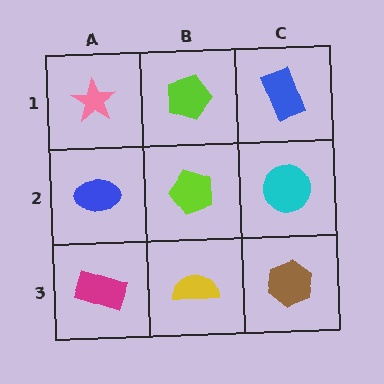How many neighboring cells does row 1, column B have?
3.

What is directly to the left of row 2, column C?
A lime pentagon.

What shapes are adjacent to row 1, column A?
A blue ellipse (row 2, column A), a lime pentagon (row 1, column B).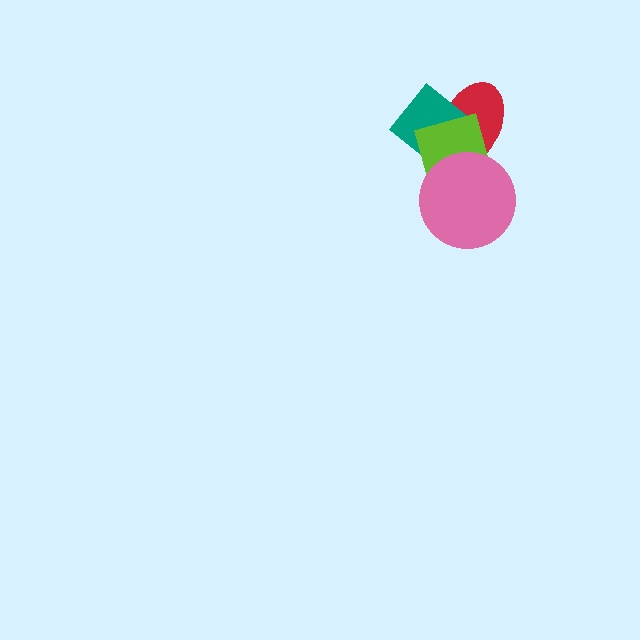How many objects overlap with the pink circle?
2 objects overlap with the pink circle.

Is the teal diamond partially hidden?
Yes, it is partially covered by another shape.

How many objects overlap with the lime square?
3 objects overlap with the lime square.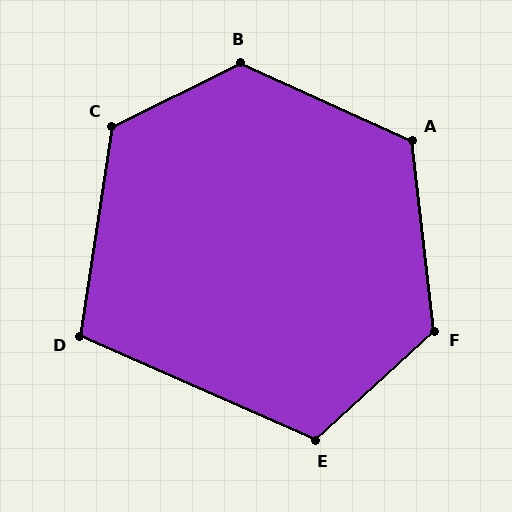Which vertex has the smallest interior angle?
D, at approximately 105 degrees.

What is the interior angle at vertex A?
Approximately 121 degrees (obtuse).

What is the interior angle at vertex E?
Approximately 114 degrees (obtuse).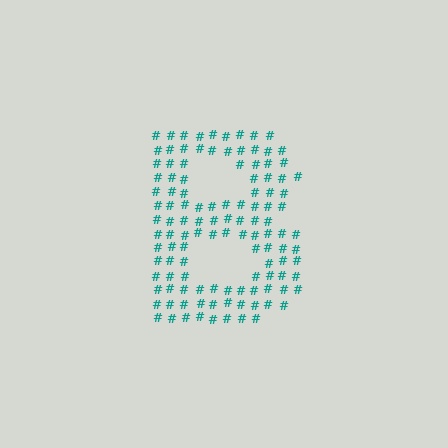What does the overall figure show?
The overall figure shows the letter B.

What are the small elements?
The small elements are hash symbols.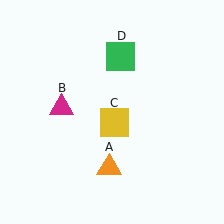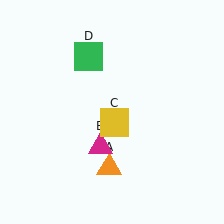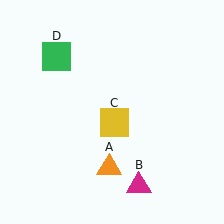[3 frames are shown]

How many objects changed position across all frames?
2 objects changed position: magenta triangle (object B), green square (object D).